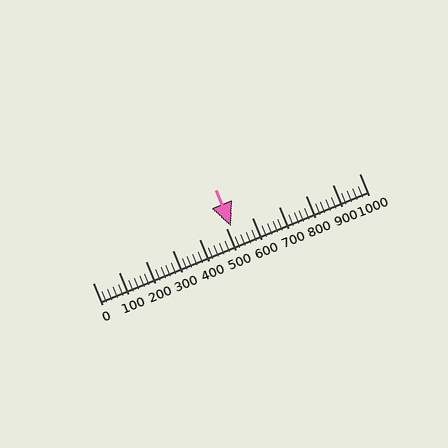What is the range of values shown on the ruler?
The ruler shows values from 0 to 1000.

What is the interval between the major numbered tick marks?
The major tick marks are spaced 100 units apart.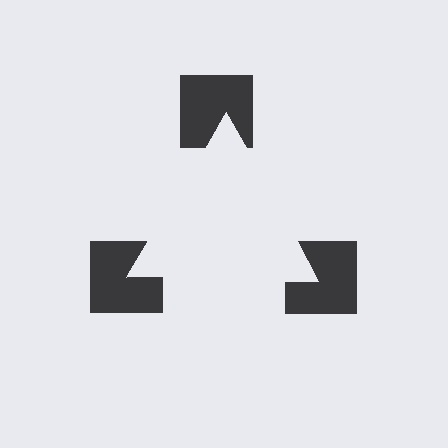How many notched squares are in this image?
There are 3 — one at each vertex of the illusory triangle.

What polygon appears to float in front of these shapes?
An illusory triangle — its edges are inferred from the aligned wedge cuts in the notched squares, not physically drawn.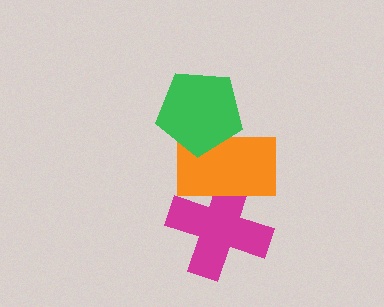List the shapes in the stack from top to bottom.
From top to bottom: the green pentagon, the orange rectangle, the magenta cross.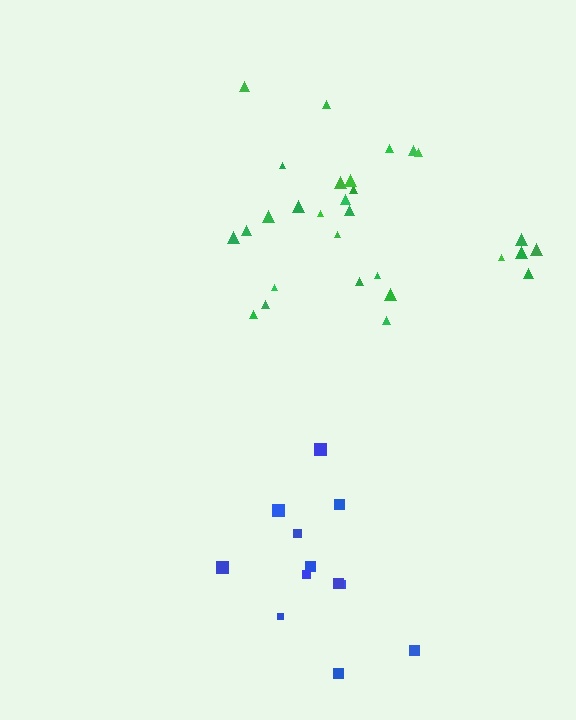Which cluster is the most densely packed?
Green.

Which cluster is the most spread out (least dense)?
Blue.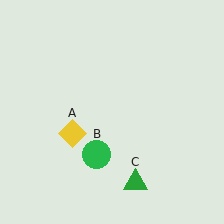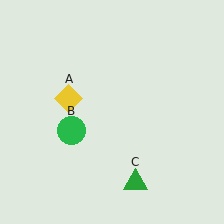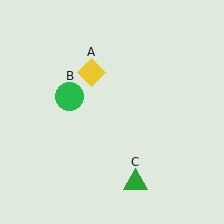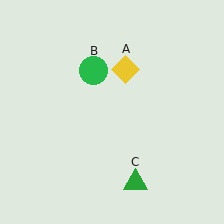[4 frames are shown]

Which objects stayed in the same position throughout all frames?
Green triangle (object C) remained stationary.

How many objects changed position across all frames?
2 objects changed position: yellow diamond (object A), green circle (object B).